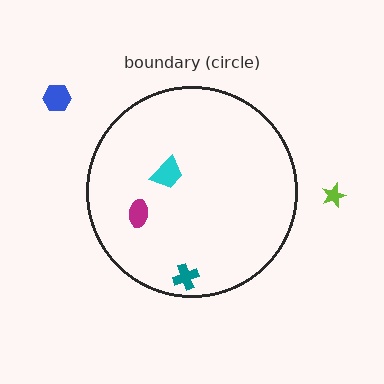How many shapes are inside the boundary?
3 inside, 2 outside.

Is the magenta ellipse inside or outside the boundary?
Inside.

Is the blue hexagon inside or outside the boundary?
Outside.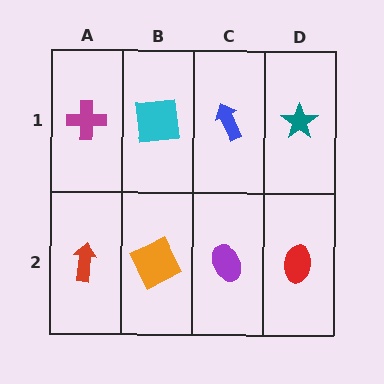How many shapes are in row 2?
4 shapes.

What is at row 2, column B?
An orange square.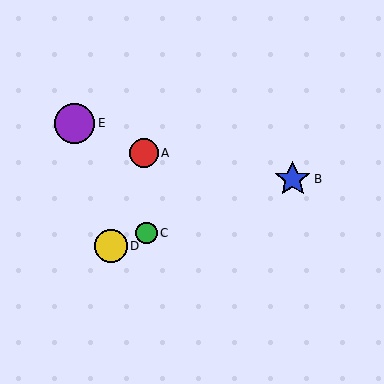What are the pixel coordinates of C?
Object C is at (146, 233).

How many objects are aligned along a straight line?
3 objects (B, C, D) are aligned along a straight line.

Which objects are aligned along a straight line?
Objects B, C, D are aligned along a straight line.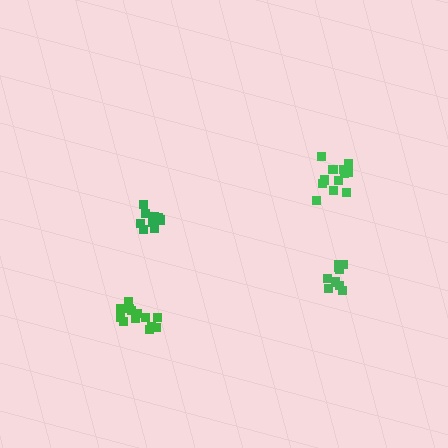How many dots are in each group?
Group 1: 12 dots, Group 2: 14 dots, Group 3: 9 dots, Group 4: 9 dots (44 total).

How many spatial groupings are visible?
There are 4 spatial groupings.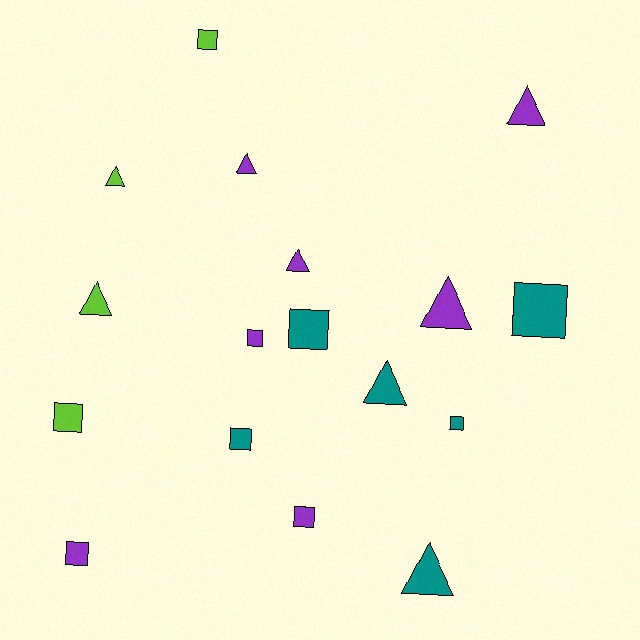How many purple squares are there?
There are 3 purple squares.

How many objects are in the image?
There are 17 objects.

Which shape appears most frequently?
Square, with 9 objects.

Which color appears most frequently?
Purple, with 7 objects.